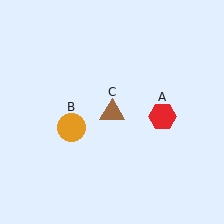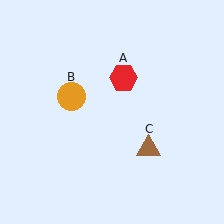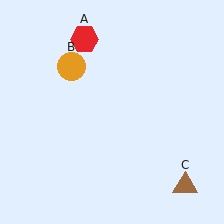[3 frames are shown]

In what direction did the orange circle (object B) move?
The orange circle (object B) moved up.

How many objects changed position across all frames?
3 objects changed position: red hexagon (object A), orange circle (object B), brown triangle (object C).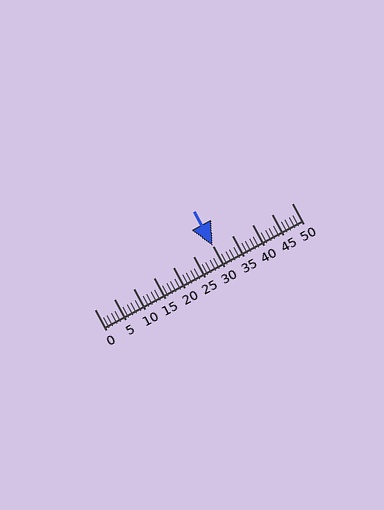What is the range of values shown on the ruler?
The ruler shows values from 0 to 50.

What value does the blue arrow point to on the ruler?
The blue arrow points to approximately 30.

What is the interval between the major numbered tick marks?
The major tick marks are spaced 5 units apart.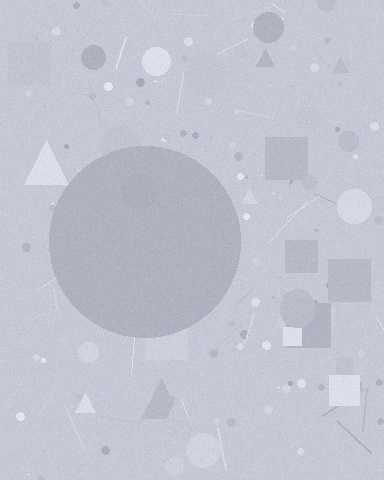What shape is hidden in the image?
A circle is hidden in the image.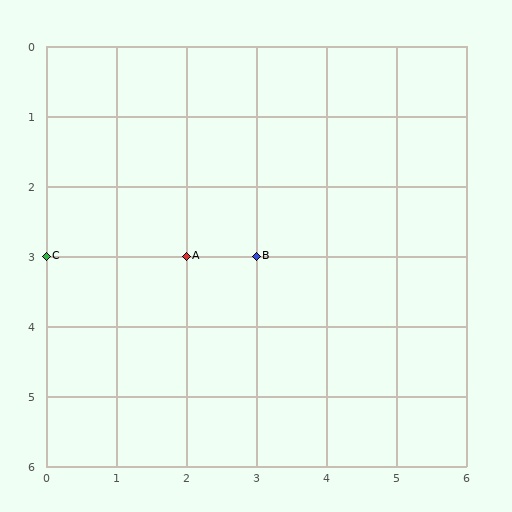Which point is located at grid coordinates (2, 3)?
Point A is at (2, 3).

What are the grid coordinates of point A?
Point A is at grid coordinates (2, 3).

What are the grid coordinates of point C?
Point C is at grid coordinates (0, 3).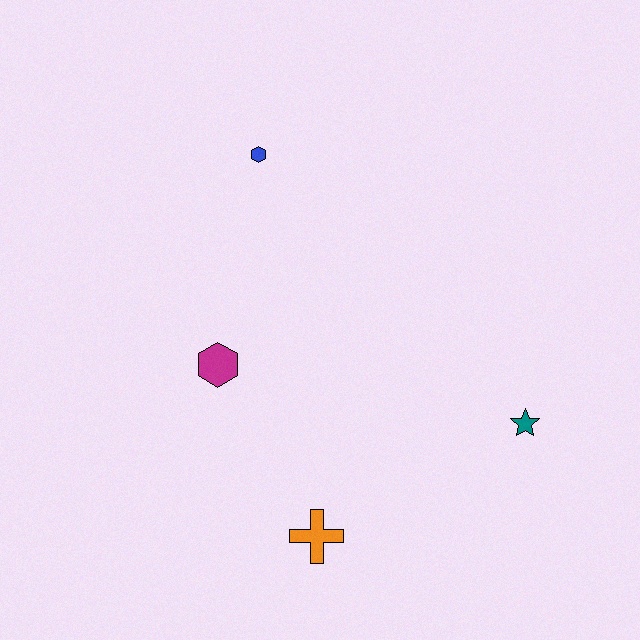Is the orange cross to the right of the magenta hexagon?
Yes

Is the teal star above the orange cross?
Yes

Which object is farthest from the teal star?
The blue hexagon is farthest from the teal star.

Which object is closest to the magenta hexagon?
The orange cross is closest to the magenta hexagon.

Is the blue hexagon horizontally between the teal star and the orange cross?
No